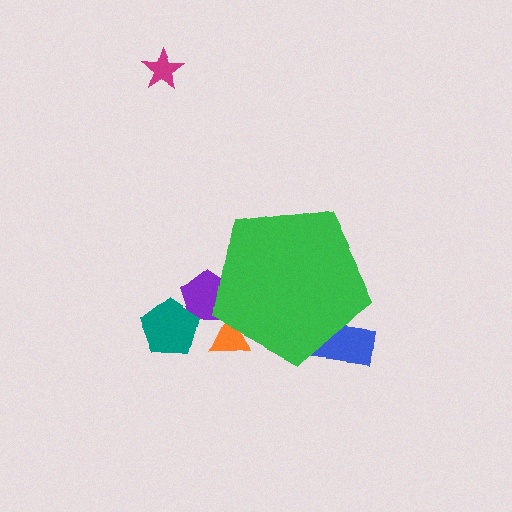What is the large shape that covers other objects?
A green pentagon.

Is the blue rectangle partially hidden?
Yes, the blue rectangle is partially hidden behind the green pentagon.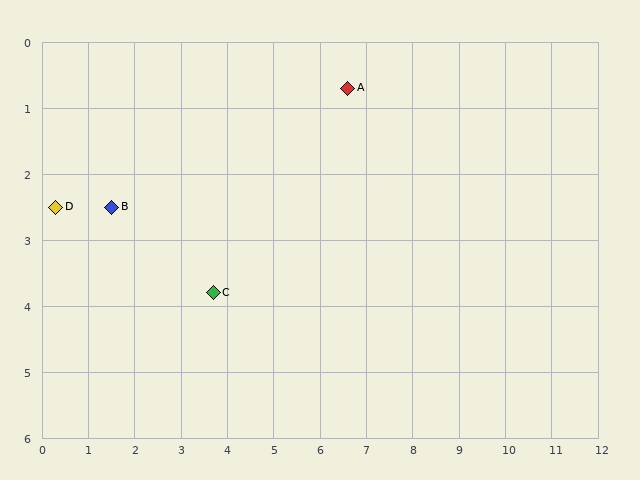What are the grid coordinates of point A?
Point A is at approximately (6.6, 0.7).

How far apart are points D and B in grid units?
Points D and B are about 1.2 grid units apart.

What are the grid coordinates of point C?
Point C is at approximately (3.7, 3.8).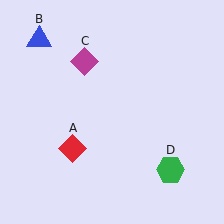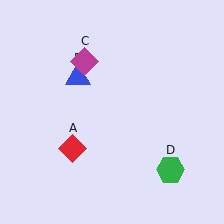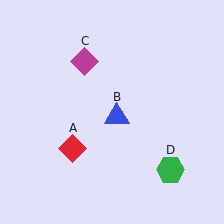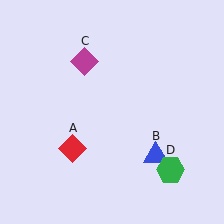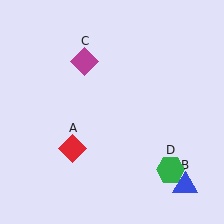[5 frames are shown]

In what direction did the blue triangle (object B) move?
The blue triangle (object B) moved down and to the right.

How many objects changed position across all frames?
1 object changed position: blue triangle (object B).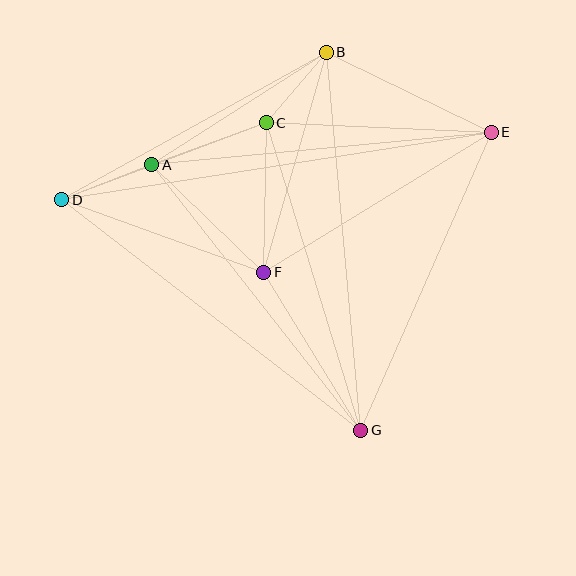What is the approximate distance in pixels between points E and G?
The distance between E and G is approximately 326 pixels.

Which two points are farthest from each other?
Points D and E are farthest from each other.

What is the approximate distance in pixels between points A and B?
The distance between A and B is approximately 208 pixels.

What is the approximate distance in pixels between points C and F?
The distance between C and F is approximately 150 pixels.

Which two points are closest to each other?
Points B and C are closest to each other.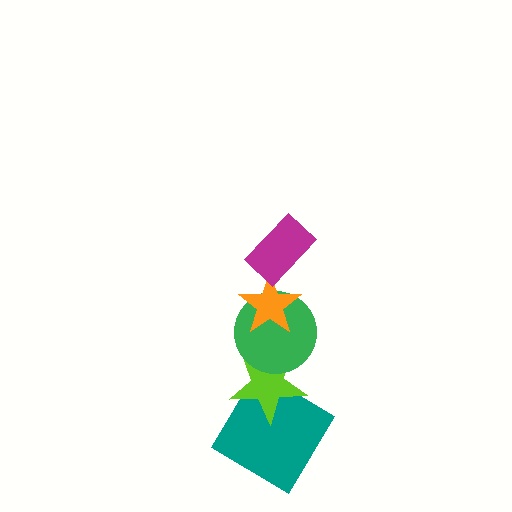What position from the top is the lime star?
The lime star is 4th from the top.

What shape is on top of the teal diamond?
The lime star is on top of the teal diamond.